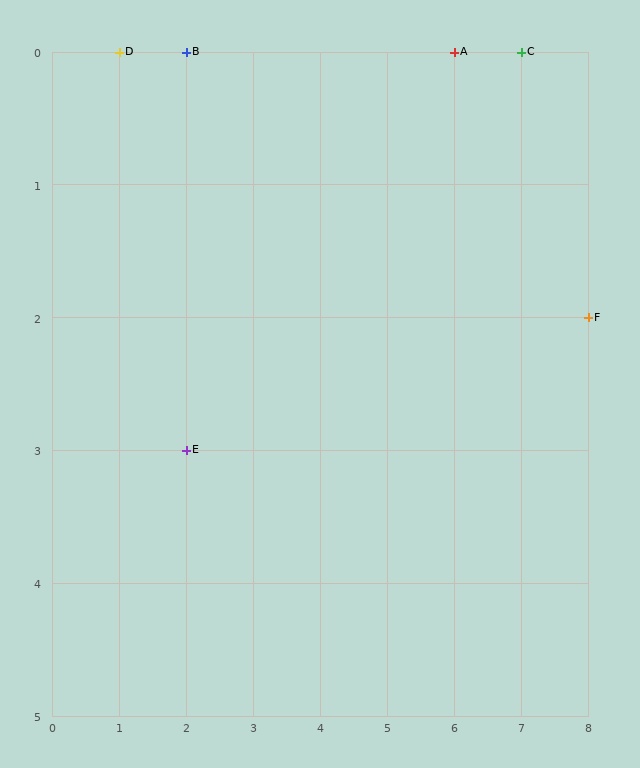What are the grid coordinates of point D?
Point D is at grid coordinates (1, 0).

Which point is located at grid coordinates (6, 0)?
Point A is at (6, 0).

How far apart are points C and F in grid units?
Points C and F are 1 column and 2 rows apart (about 2.2 grid units diagonally).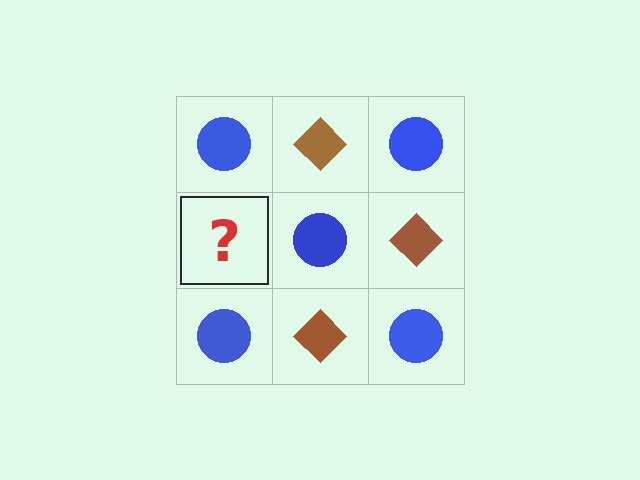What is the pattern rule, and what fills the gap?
The rule is that it alternates blue circle and brown diamond in a checkerboard pattern. The gap should be filled with a brown diamond.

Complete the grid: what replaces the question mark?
The question mark should be replaced with a brown diamond.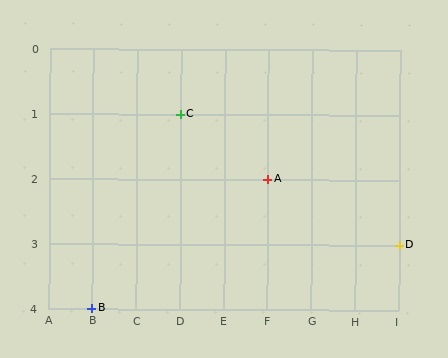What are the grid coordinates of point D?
Point D is at grid coordinates (I, 3).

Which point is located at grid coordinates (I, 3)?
Point D is at (I, 3).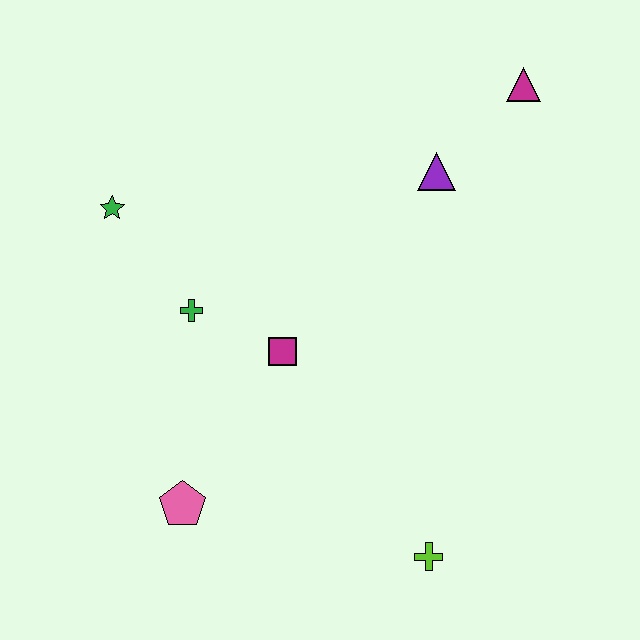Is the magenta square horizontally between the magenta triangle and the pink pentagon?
Yes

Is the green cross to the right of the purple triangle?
No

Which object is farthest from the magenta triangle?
The pink pentagon is farthest from the magenta triangle.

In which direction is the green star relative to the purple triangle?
The green star is to the left of the purple triangle.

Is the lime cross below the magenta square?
Yes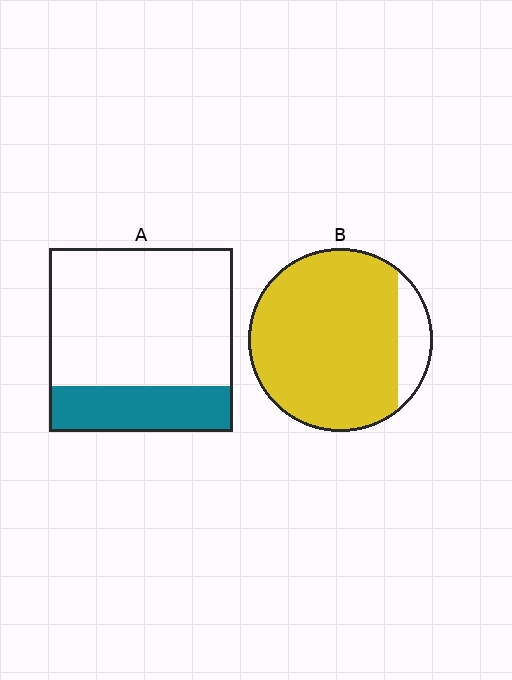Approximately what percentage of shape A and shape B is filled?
A is approximately 25% and B is approximately 85%.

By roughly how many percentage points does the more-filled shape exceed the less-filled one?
By roughly 60 percentage points (B over A).